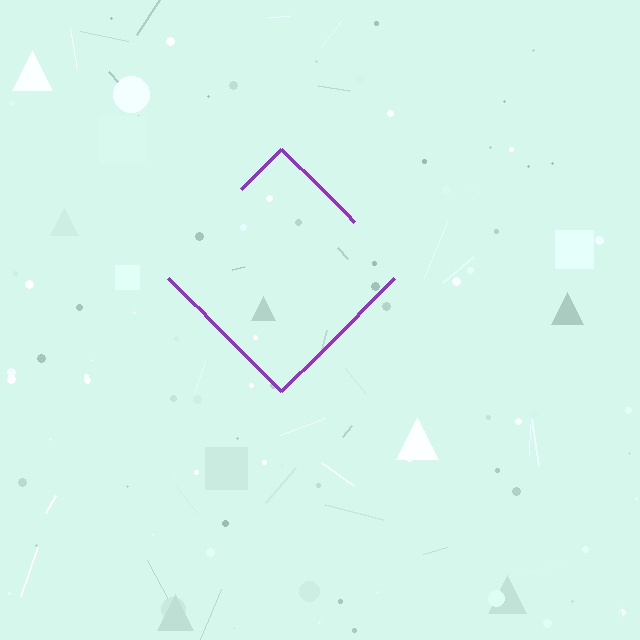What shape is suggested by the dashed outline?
The dashed outline suggests a diamond.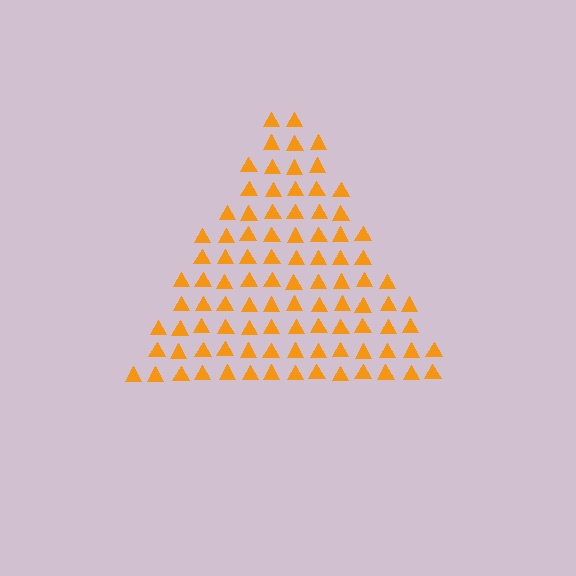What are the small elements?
The small elements are triangles.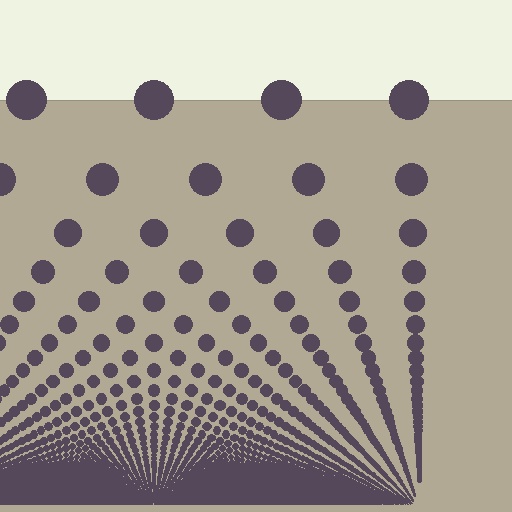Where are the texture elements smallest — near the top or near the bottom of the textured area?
Near the bottom.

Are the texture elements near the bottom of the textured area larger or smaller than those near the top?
Smaller. The gradient is inverted — elements near the bottom are smaller and denser.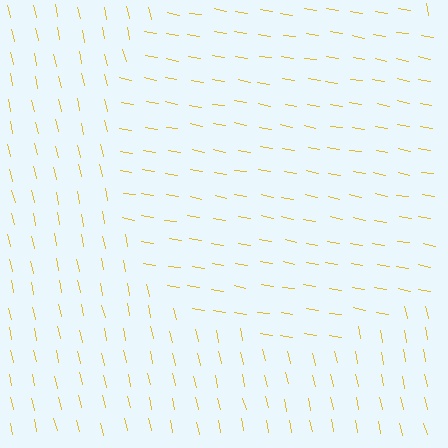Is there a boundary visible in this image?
Yes, there is a texture boundary formed by a change in line orientation.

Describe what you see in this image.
The image is filled with small yellow line segments. A circle region in the image has lines oriented differently from the surrounding lines, creating a visible texture boundary.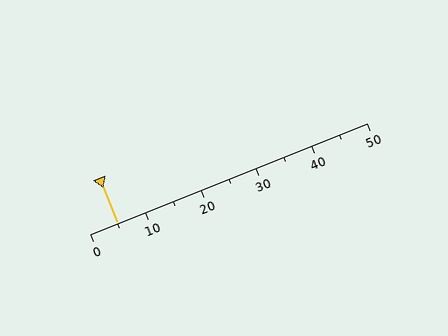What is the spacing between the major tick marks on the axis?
The major ticks are spaced 10 apart.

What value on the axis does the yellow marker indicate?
The marker indicates approximately 5.